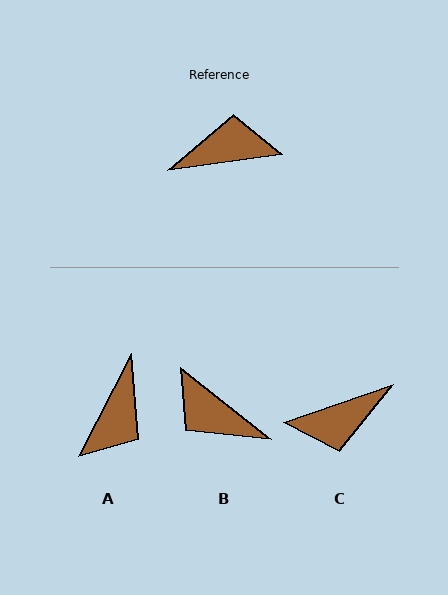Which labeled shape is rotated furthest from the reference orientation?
C, about 169 degrees away.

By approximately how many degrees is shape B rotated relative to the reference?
Approximately 133 degrees counter-clockwise.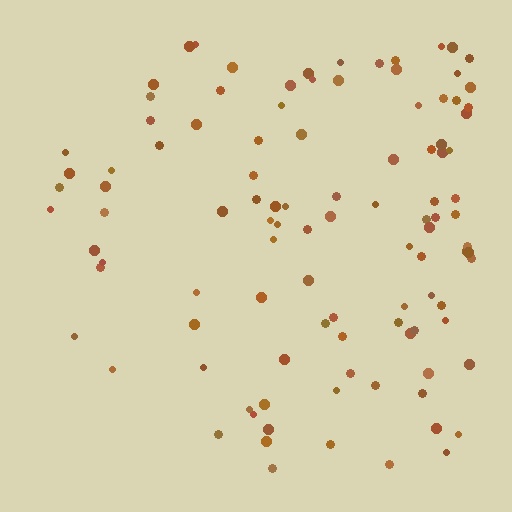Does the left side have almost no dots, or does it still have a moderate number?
Still a moderate number, just noticeably fewer than the right.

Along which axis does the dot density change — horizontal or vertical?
Horizontal.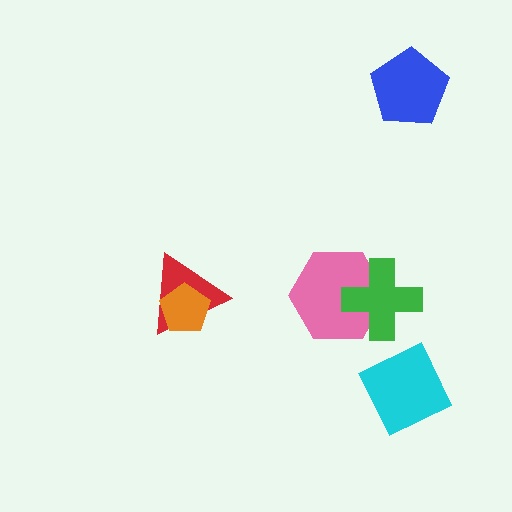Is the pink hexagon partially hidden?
Yes, it is partially covered by another shape.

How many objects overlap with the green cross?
1 object overlaps with the green cross.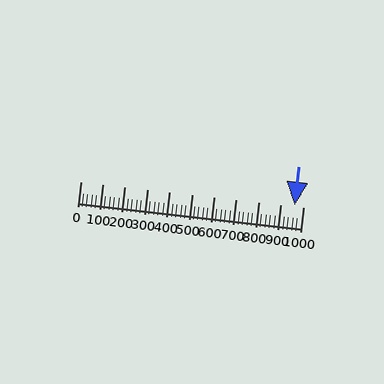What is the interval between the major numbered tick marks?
The major tick marks are spaced 100 units apart.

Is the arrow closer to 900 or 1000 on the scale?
The arrow is closer to 1000.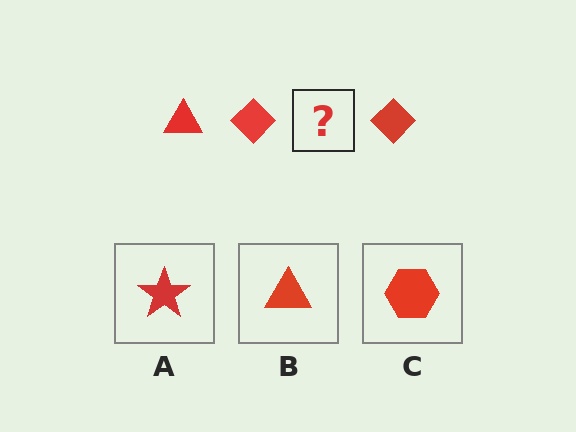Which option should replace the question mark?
Option B.